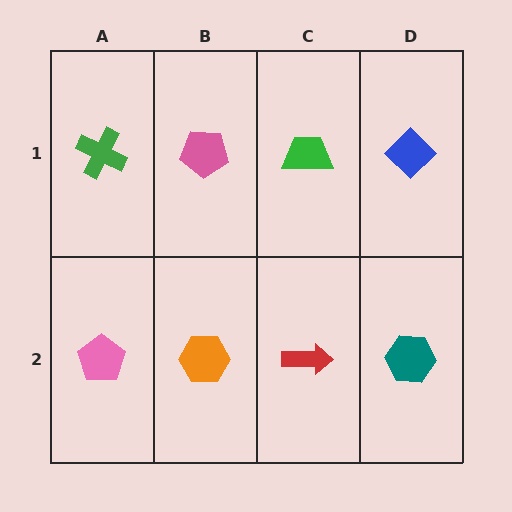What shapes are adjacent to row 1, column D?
A teal hexagon (row 2, column D), a green trapezoid (row 1, column C).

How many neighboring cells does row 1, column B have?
3.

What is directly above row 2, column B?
A pink pentagon.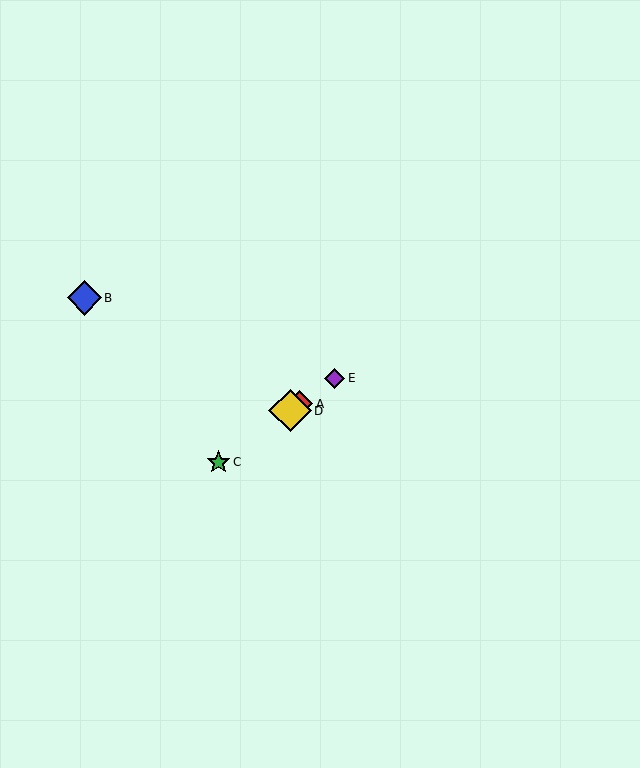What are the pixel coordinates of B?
Object B is at (84, 298).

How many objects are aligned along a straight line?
4 objects (A, C, D, E) are aligned along a straight line.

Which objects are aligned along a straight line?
Objects A, C, D, E are aligned along a straight line.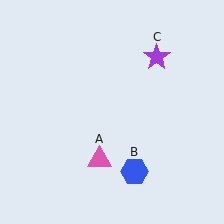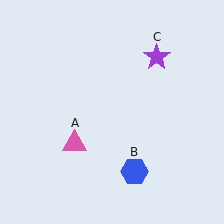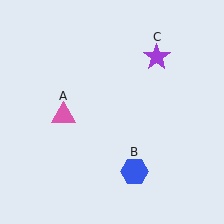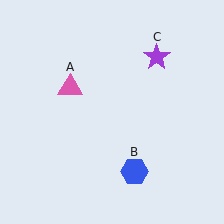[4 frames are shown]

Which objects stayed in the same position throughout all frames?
Blue hexagon (object B) and purple star (object C) remained stationary.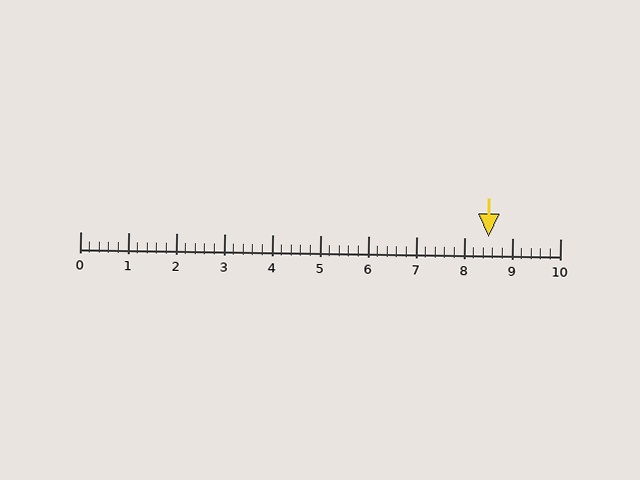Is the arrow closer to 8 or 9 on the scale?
The arrow is closer to 9.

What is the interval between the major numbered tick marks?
The major tick marks are spaced 1 units apart.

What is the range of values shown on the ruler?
The ruler shows values from 0 to 10.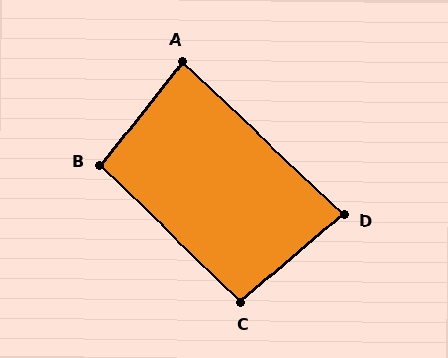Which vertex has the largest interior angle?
B, at approximately 96 degrees.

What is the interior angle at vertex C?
Approximately 95 degrees (obtuse).